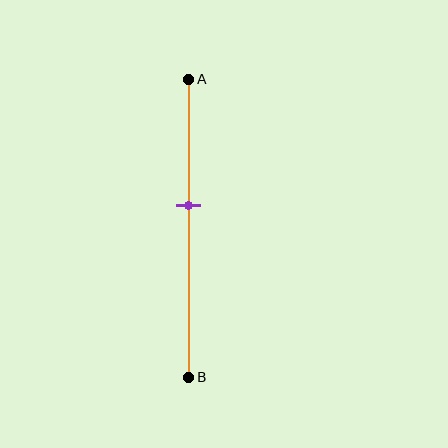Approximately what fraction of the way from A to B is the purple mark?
The purple mark is approximately 40% of the way from A to B.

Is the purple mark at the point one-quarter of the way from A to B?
No, the mark is at about 40% from A, not at the 25% one-quarter point.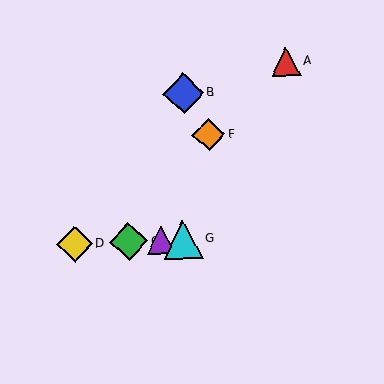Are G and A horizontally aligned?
No, G is at y≈239 and A is at y≈61.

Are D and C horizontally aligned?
Yes, both are at y≈244.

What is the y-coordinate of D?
Object D is at y≈244.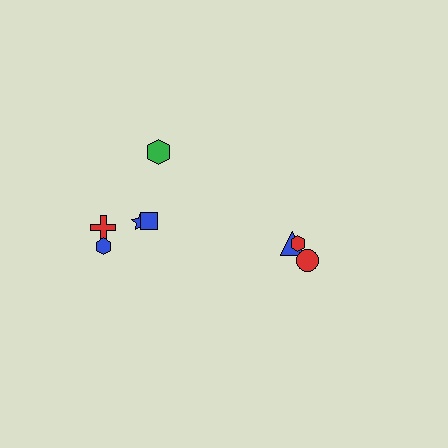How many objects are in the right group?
There are 3 objects.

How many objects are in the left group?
There are 5 objects.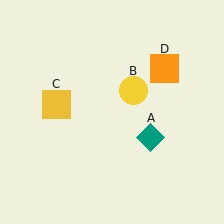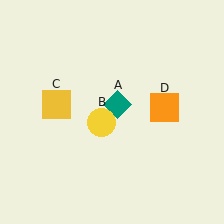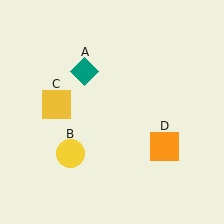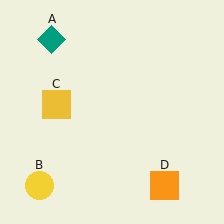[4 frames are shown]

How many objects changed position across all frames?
3 objects changed position: teal diamond (object A), yellow circle (object B), orange square (object D).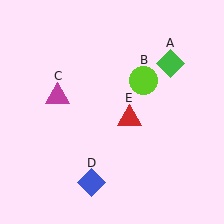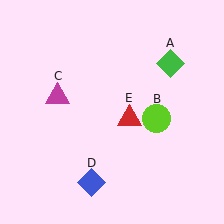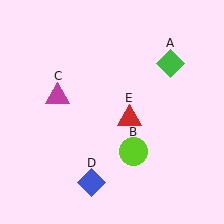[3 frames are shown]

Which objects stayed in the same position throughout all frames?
Green diamond (object A) and magenta triangle (object C) and blue diamond (object D) and red triangle (object E) remained stationary.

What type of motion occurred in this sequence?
The lime circle (object B) rotated clockwise around the center of the scene.